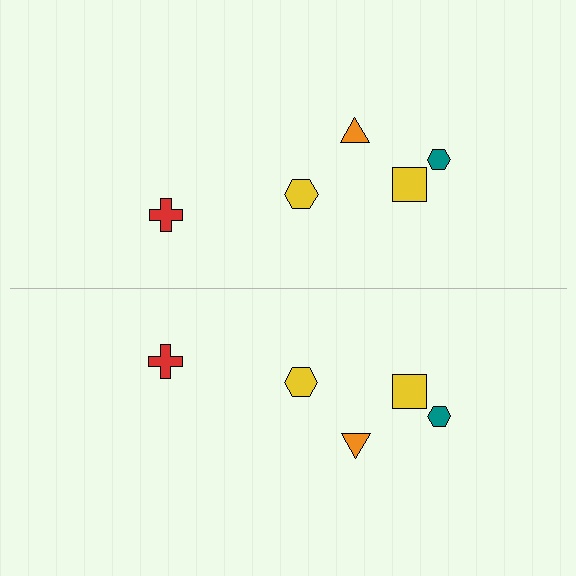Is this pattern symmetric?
Yes, this pattern has bilateral (reflection) symmetry.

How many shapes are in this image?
There are 10 shapes in this image.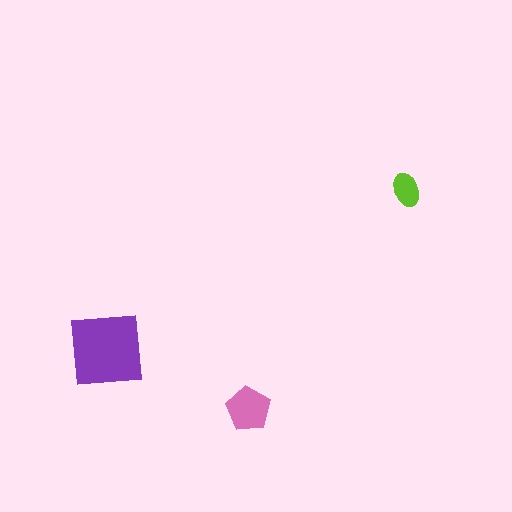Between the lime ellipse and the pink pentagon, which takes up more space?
The pink pentagon.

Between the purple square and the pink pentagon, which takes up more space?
The purple square.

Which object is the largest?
The purple square.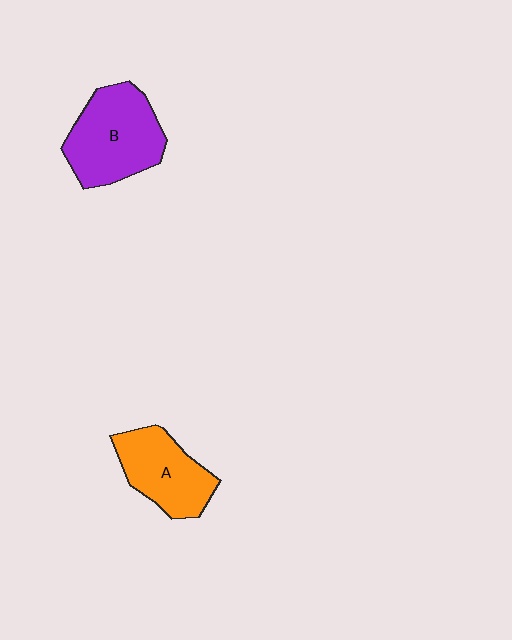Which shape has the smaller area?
Shape A (orange).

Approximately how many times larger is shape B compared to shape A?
Approximately 1.3 times.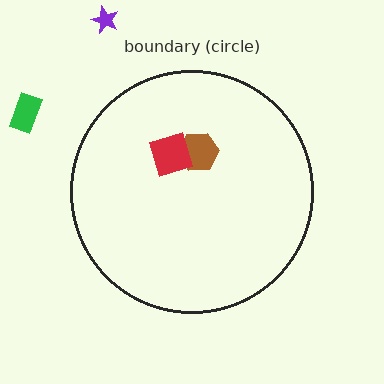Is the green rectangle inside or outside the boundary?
Outside.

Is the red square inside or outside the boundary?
Inside.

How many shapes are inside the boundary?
2 inside, 2 outside.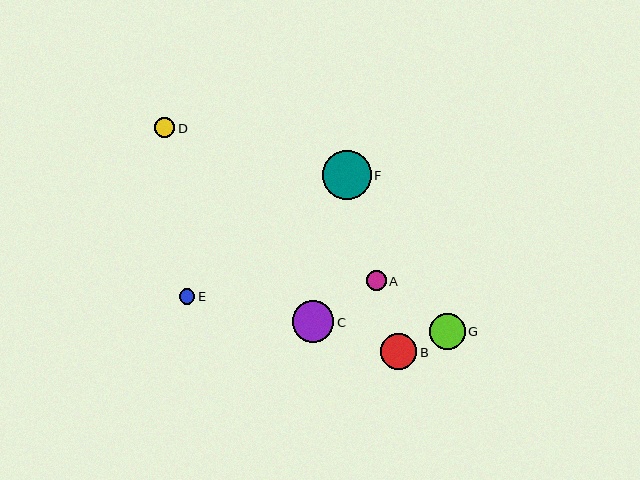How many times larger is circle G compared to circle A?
Circle G is approximately 1.8 times the size of circle A.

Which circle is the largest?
Circle F is the largest with a size of approximately 49 pixels.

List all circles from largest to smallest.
From largest to smallest: F, C, B, G, D, A, E.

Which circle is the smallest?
Circle E is the smallest with a size of approximately 15 pixels.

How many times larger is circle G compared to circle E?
Circle G is approximately 2.4 times the size of circle E.